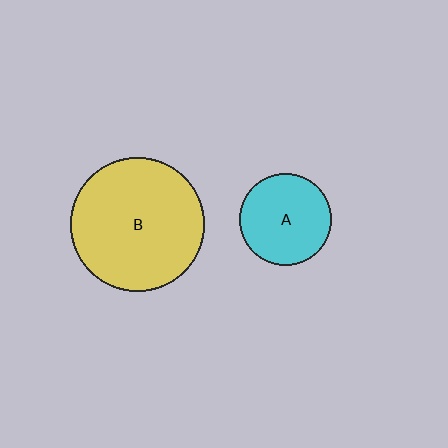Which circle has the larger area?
Circle B (yellow).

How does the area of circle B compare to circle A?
Approximately 2.1 times.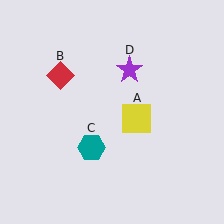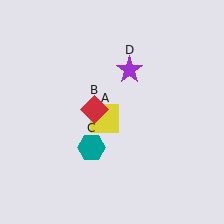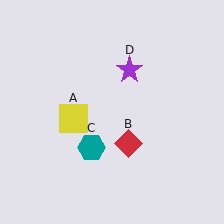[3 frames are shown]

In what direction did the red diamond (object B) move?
The red diamond (object B) moved down and to the right.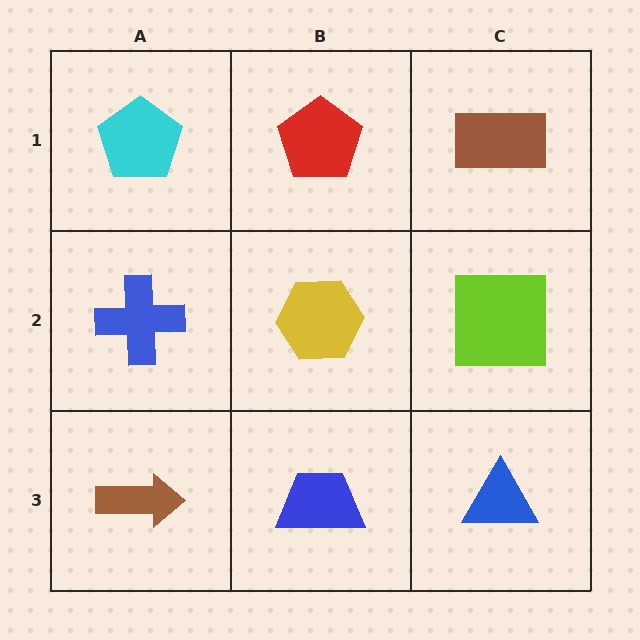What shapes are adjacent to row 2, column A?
A cyan pentagon (row 1, column A), a brown arrow (row 3, column A), a yellow hexagon (row 2, column B).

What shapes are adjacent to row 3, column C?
A lime square (row 2, column C), a blue trapezoid (row 3, column B).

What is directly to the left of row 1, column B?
A cyan pentagon.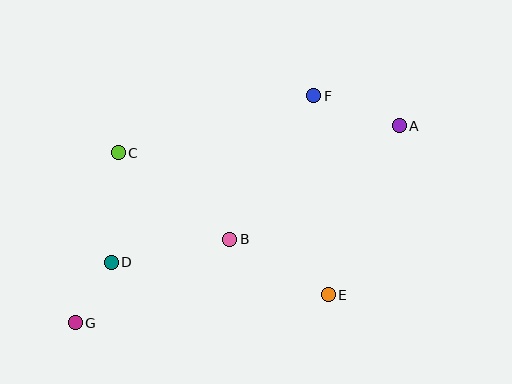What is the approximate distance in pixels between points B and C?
The distance between B and C is approximately 141 pixels.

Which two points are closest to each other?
Points D and G are closest to each other.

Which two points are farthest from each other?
Points A and G are farthest from each other.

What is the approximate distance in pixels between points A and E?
The distance between A and E is approximately 184 pixels.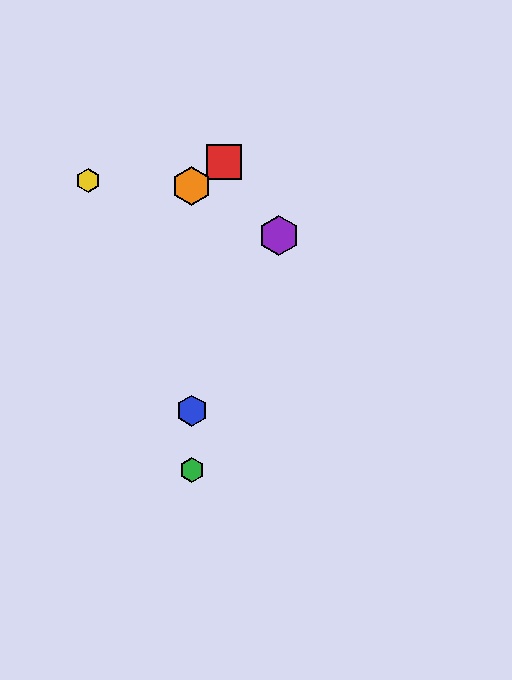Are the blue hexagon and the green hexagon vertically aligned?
Yes, both are at x≈192.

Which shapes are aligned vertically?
The blue hexagon, the green hexagon, the orange hexagon are aligned vertically.